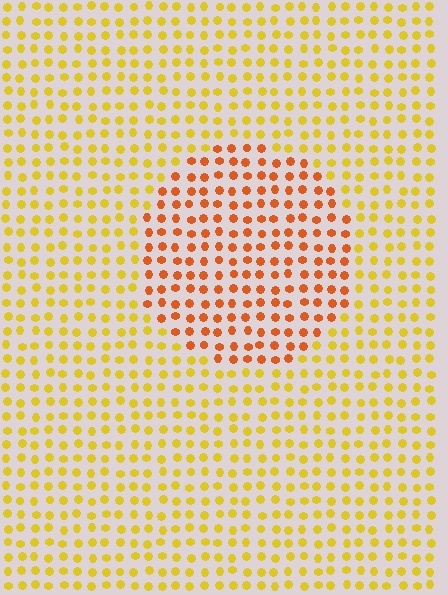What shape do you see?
I see a circle.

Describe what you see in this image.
The image is filled with small yellow elements in a uniform arrangement. A circle-shaped region is visible where the elements are tinted to a slightly different hue, forming a subtle color boundary.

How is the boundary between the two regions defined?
The boundary is defined purely by a slight shift in hue (about 35 degrees). Spacing, size, and orientation are identical on both sides.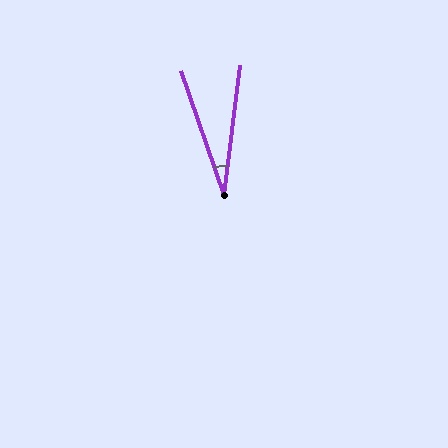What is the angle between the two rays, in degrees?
Approximately 26 degrees.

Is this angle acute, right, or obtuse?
It is acute.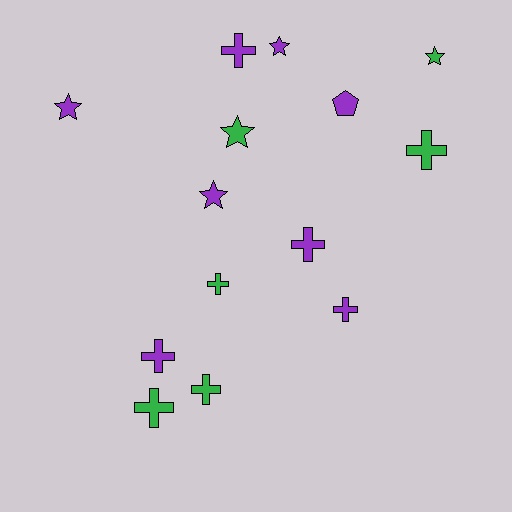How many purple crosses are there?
There are 4 purple crosses.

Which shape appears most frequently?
Cross, with 8 objects.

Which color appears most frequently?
Purple, with 8 objects.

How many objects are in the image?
There are 14 objects.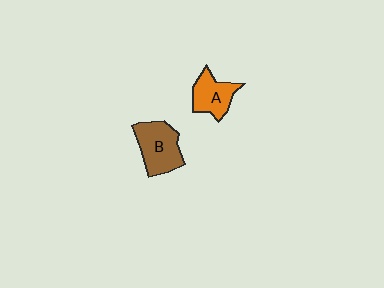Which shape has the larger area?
Shape B (brown).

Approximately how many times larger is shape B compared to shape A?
Approximately 1.3 times.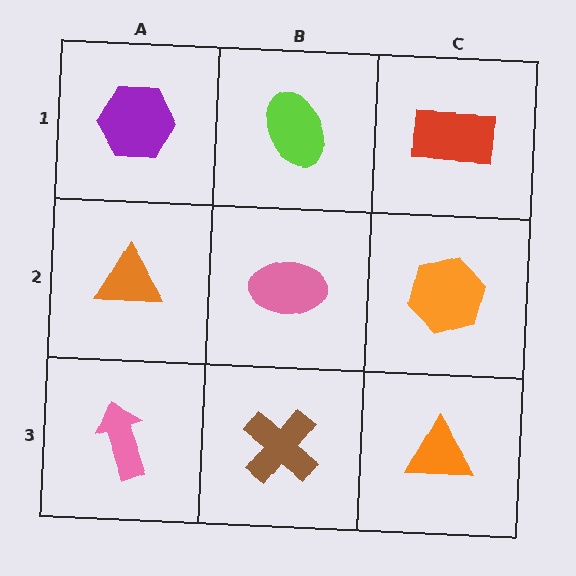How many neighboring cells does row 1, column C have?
2.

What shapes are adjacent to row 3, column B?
A pink ellipse (row 2, column B), a pink arrow (row 3, column A), an orange triangle (row 3, column C).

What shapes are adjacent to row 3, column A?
An orange triangle (row 2, column A), a brown cross (row 3, column B).